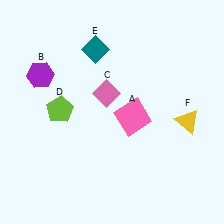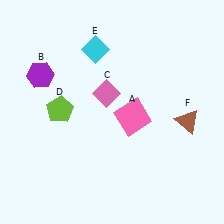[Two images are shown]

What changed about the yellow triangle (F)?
In Image 1, F is yellow. In Image 2, it changed to brown.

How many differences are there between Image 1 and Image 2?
There are 2 differences between the two images.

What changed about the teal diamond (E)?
In Image 1, E is teal. In Image 2, it changed to cyan.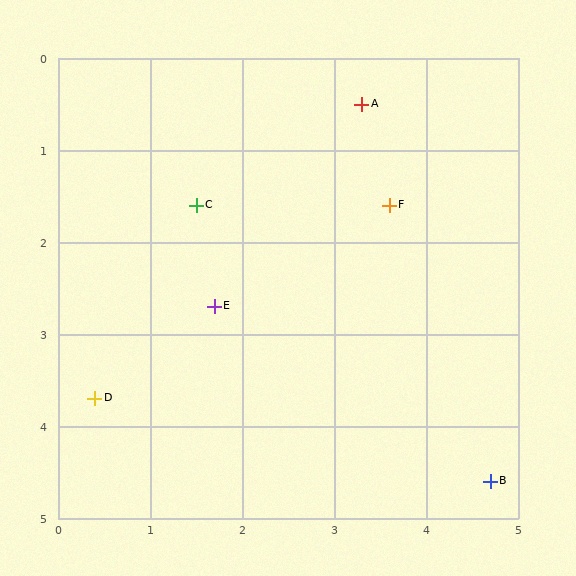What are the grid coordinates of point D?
Point D is at approximately (0.4, 3.7).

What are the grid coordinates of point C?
Point C is at approximately (1.5, 1.6).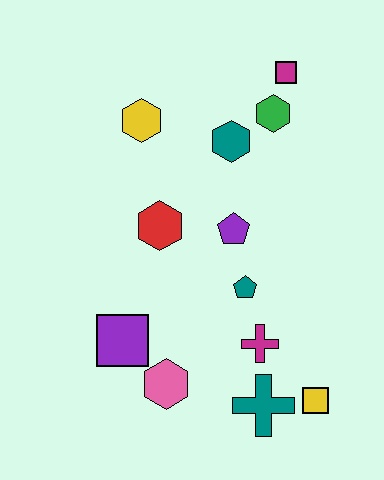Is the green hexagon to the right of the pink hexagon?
Yes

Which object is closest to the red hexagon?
The purple pentagon is closest to the red hexagon.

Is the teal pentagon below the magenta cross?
No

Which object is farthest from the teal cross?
The magenta square is farthest from the teal cross.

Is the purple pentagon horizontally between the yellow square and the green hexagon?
No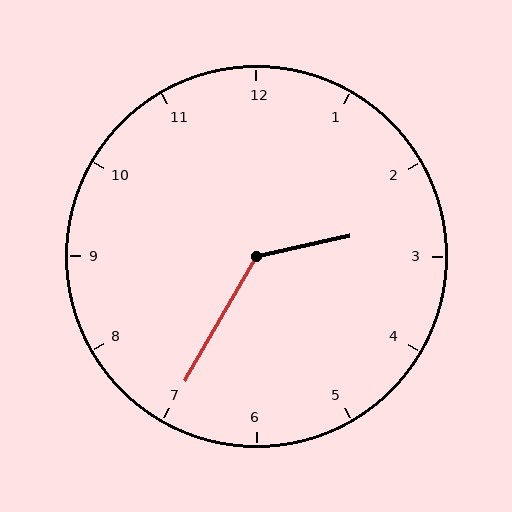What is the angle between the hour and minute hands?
Approximately 132 degrees.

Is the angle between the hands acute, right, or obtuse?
It is obtuse.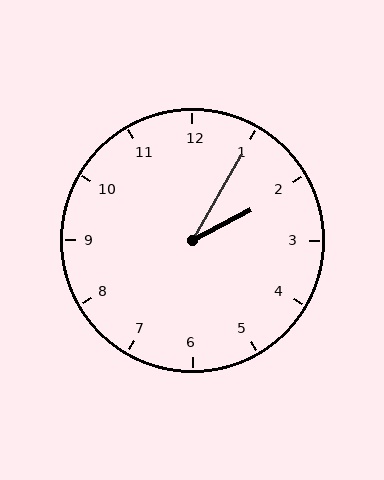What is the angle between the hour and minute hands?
Approximately 32 degrees.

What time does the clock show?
2:05.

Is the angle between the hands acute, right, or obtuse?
It is acute.